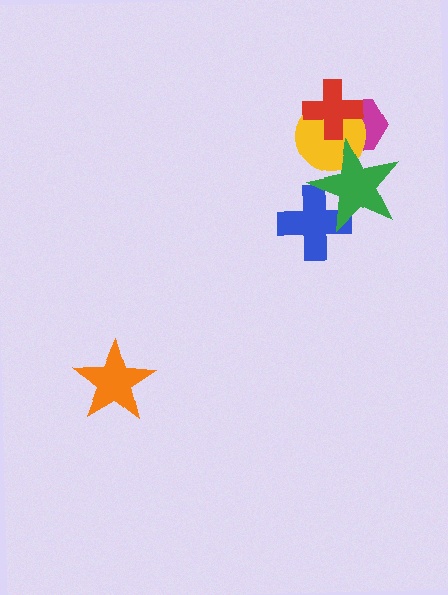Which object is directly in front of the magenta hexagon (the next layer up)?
The yellow circle is directly in front of the magenta hexagon.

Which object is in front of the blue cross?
The green star is in front of the blue cross.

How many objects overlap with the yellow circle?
3 objects overlap with the yellow circle.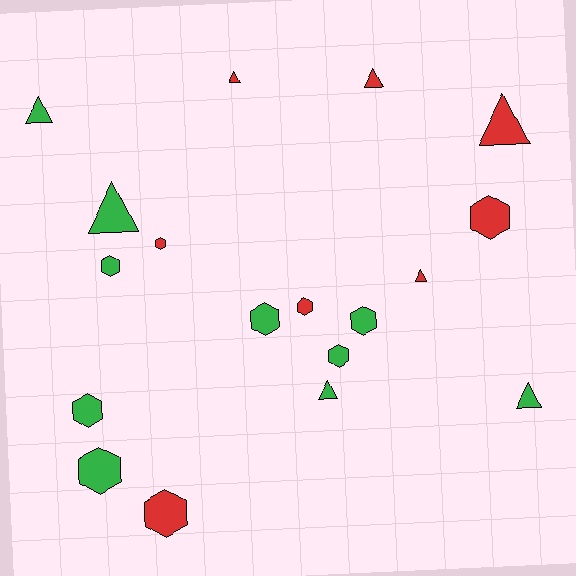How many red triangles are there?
There are 4 red triangles.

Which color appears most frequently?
Green, with 10 objects.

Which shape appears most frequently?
Hexagon, with 10 objects.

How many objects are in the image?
There are 18 objects.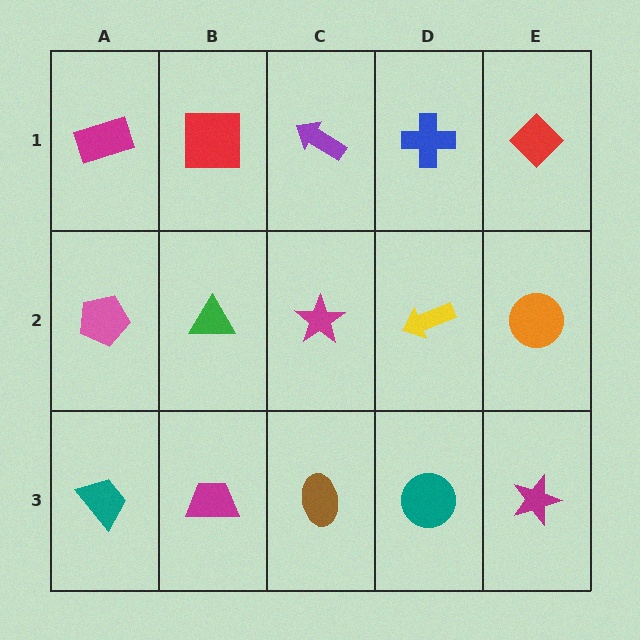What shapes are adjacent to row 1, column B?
A green triangle (row 2, column B), a magenta rectangle (row 1, column A), a purple arrow (row 1, column C).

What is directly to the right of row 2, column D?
An orange circle.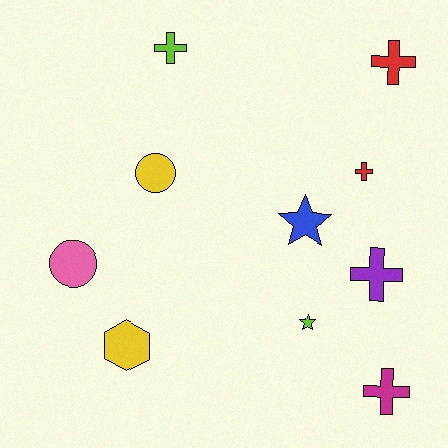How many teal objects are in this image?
There are no teal objects.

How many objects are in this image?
There are 10 objects.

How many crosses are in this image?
There are 5 crosses.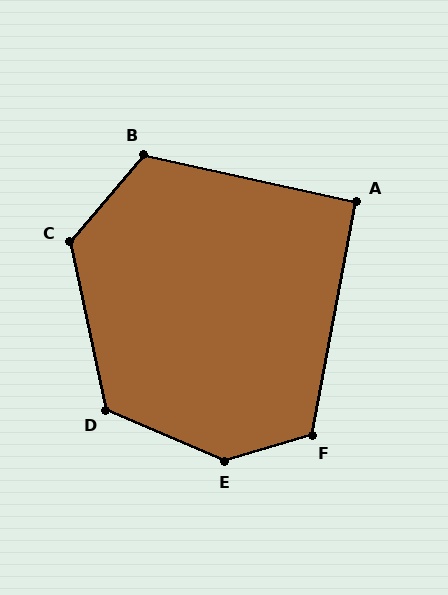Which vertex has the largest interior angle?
E, at approximately 141 degrees.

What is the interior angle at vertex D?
Approximately 125 degrees (obtuse).